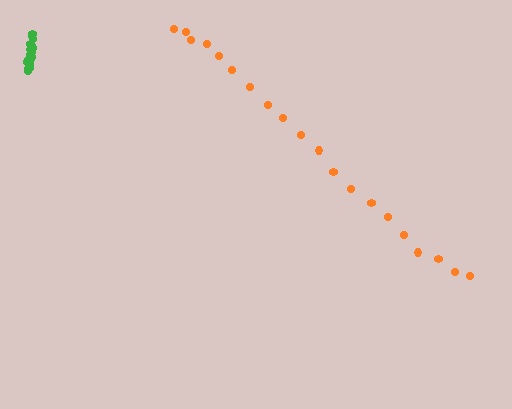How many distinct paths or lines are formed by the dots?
There are 2 distinct paths.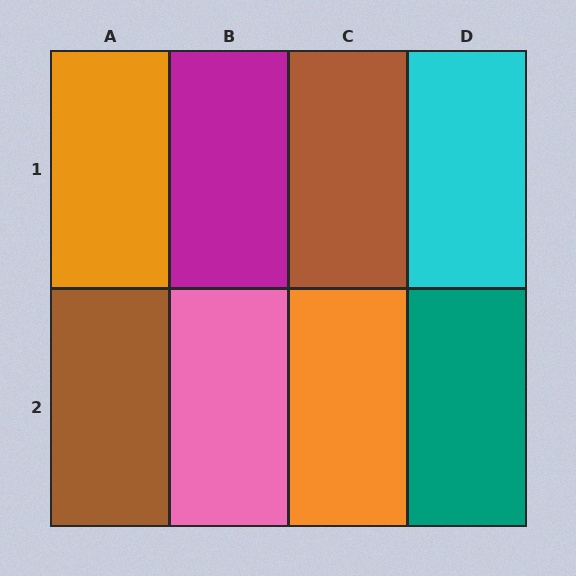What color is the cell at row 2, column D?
Teal.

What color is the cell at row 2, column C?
Orange.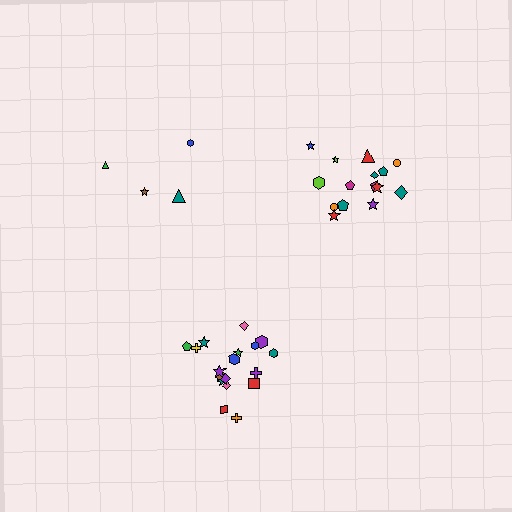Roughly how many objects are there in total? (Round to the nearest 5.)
Roughly 35 objects in total.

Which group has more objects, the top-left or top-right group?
The top-right group.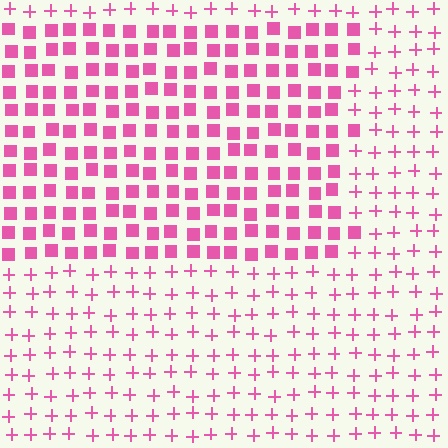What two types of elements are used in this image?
The image uses squares inside the rectangle region and plus signs outside it.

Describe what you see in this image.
The image is filled with small pink elements arranged in a uniform grid. A rectangle-shaped region contains squares, while the surrounding area contains plus signs. The boundary is defined purely by the change in element shape.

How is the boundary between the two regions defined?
The boundary is defined by a change in element shape: squares inside vs. plus signs outside. All elements share the same color and spacing.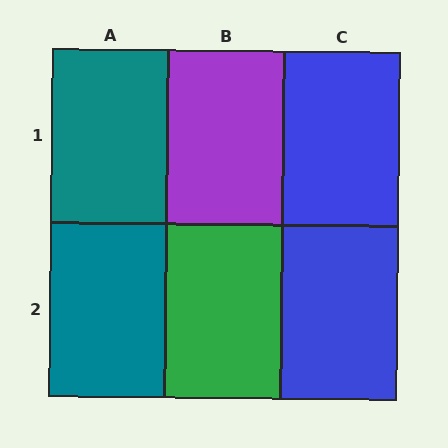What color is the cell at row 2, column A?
Teal.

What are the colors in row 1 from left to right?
Teal, purple, blue.